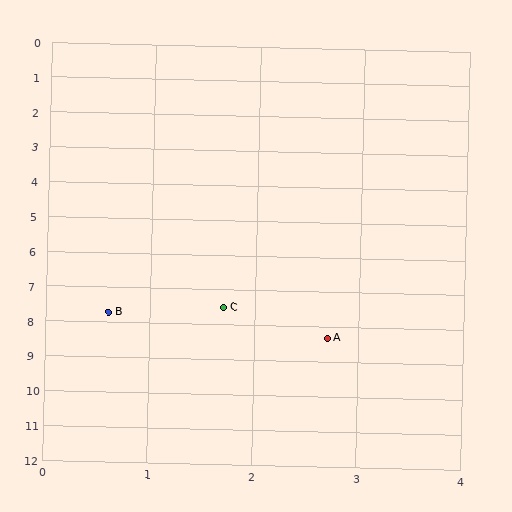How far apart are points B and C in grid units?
Points B and C are about 1.1 grid units apart.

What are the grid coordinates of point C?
Point C is at approximately (1.7, 7.5).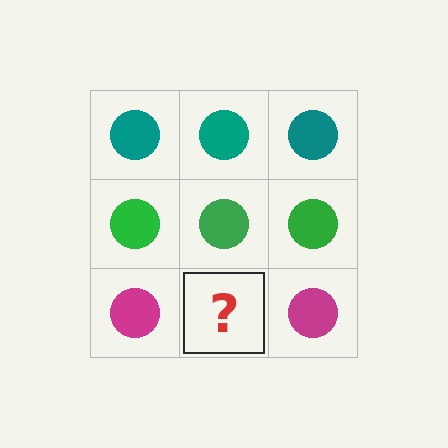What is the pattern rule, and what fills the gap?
The rule is that each row has a consistent color. The gap should be filled with a magenta circle.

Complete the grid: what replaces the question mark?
The question mark should be replaced with a magenta circle.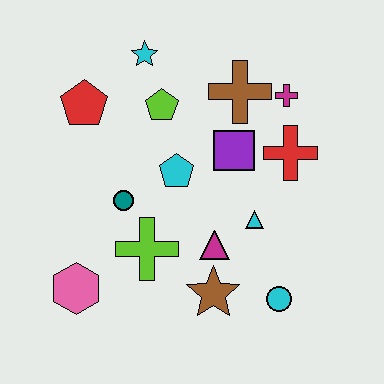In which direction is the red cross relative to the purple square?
The red cross is to the right of the purple square.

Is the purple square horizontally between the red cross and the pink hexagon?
Yes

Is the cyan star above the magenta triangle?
Yes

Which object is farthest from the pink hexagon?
The magenta cross is farthest from the pink hexagon.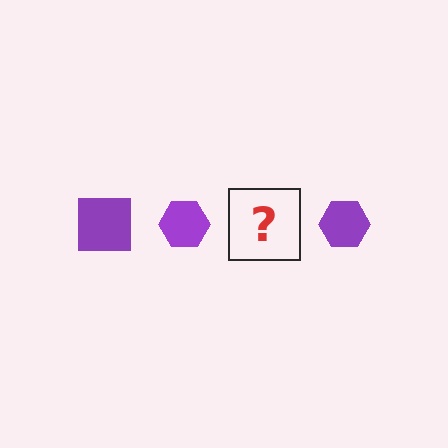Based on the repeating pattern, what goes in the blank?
The blank should be a purple square.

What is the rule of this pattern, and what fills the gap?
The rule is that the pattern cycles through square, hexagon shapes in purple. The gap should be filled with a purple square.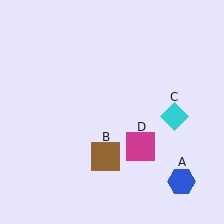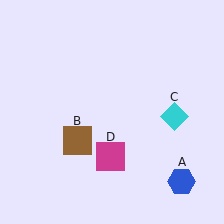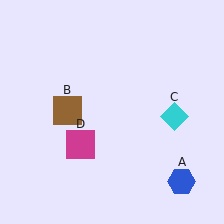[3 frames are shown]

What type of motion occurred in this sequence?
The brown square (object B), magenta square (object D) rotated clockwise around the center of the scene.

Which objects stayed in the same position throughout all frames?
Blue hexagon (object A) and cyan diamond (object C) remained stationary.